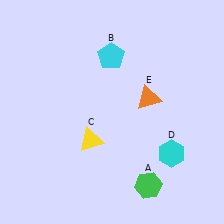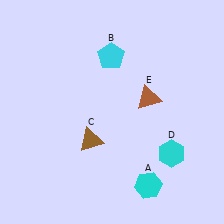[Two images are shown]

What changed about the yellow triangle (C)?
In Image 1, C is yellow. In Image 2, it changed to brown.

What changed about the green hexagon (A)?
In Image 1, A is green. In Image 2, it changed to cyan.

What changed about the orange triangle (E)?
In Image 1, E is orange. In Image 2, it changed to brown.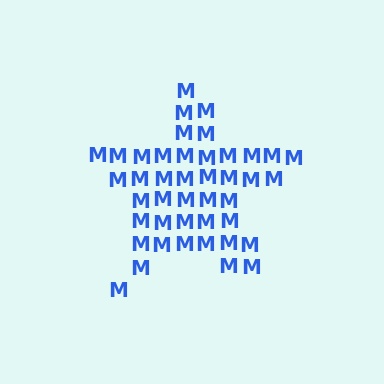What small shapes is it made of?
It is made of small letter M's.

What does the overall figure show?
The overall figure shows a star.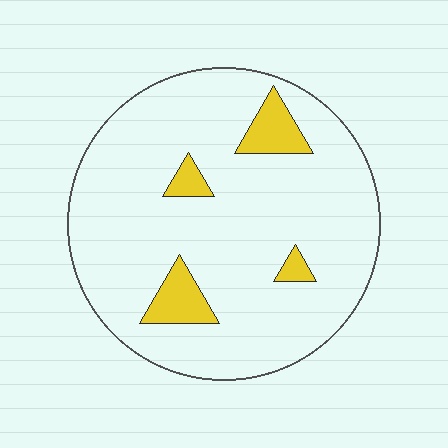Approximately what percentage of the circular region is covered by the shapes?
Approximately 10%.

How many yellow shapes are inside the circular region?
4.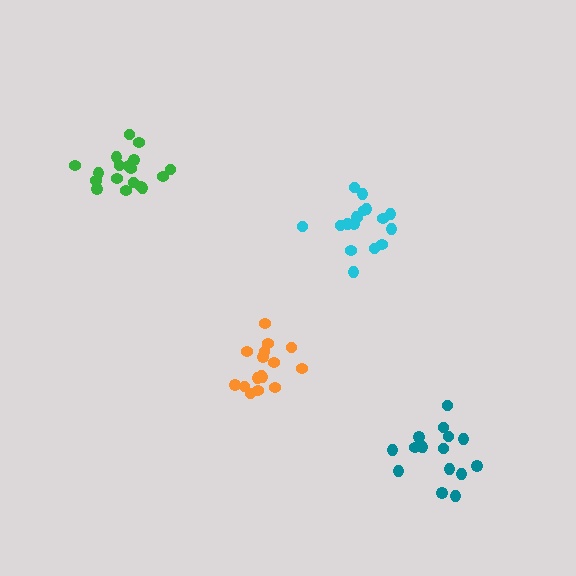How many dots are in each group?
Group 1: 17 dots, Group 2: 15 dots, Group 3: 16 dots, Group 4: 18 dots (66 total).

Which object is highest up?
The green cluster is topmost.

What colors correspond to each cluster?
The clusters are colored: cyan, teal, orange, green.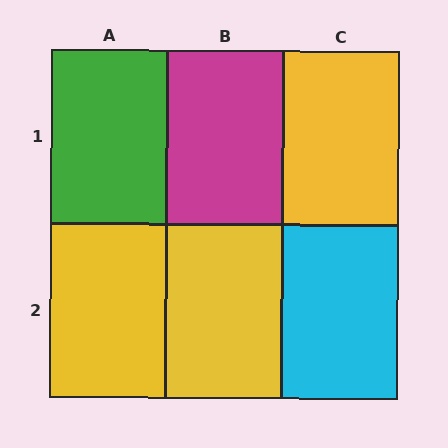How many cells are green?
1 cell is green.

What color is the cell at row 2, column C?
Cyan.